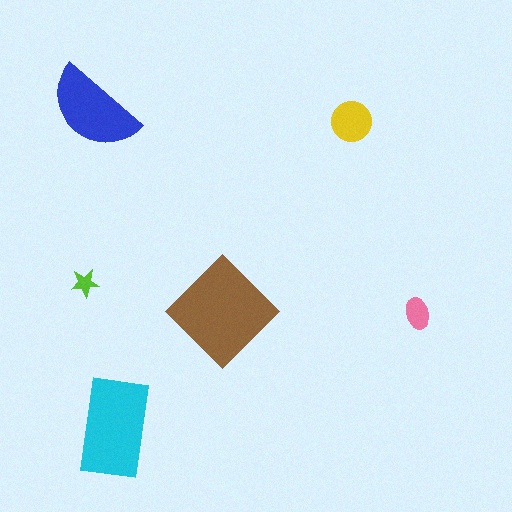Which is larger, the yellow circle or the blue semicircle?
The blue semicircle.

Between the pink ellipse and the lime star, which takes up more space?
The pink ellipse.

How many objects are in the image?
There are 6 objects in the image.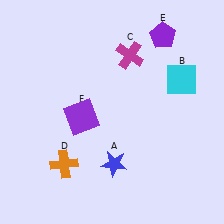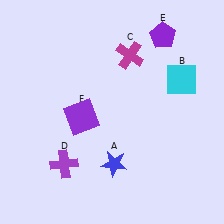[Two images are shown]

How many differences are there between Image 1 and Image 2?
There is 1 difference between the two images.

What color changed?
The cross (D) changed from orange in Image 1 to purple in Image 2.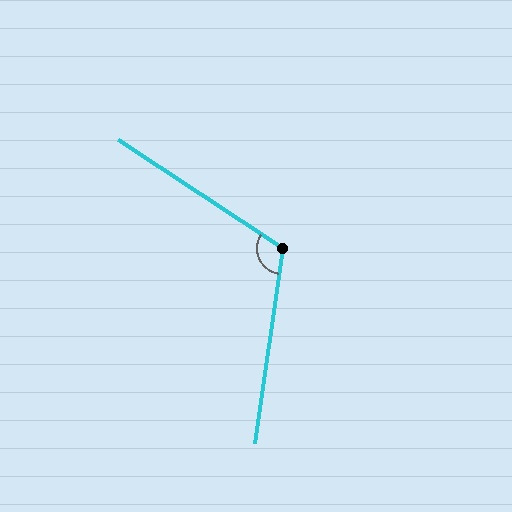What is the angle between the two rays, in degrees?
Approximately 115 degrees.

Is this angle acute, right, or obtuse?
It is obtuse.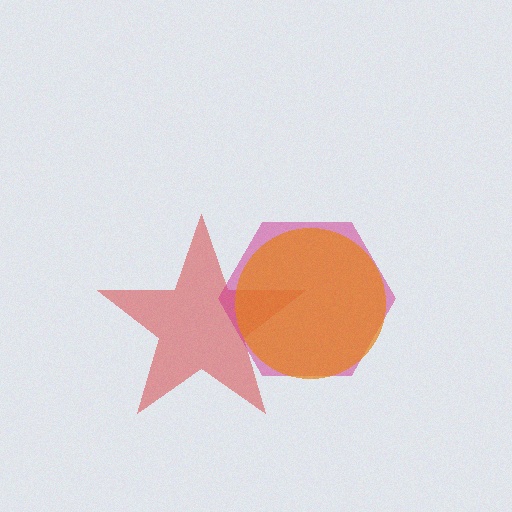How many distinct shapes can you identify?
There are 3 distinct shapes: a red star, a magenta hexagon, an orange circle.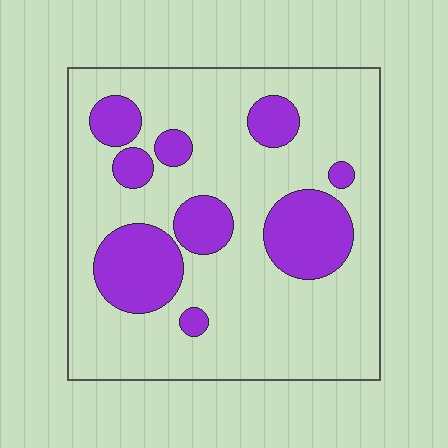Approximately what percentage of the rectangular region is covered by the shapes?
Approximately 25%.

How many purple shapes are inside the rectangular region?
9.